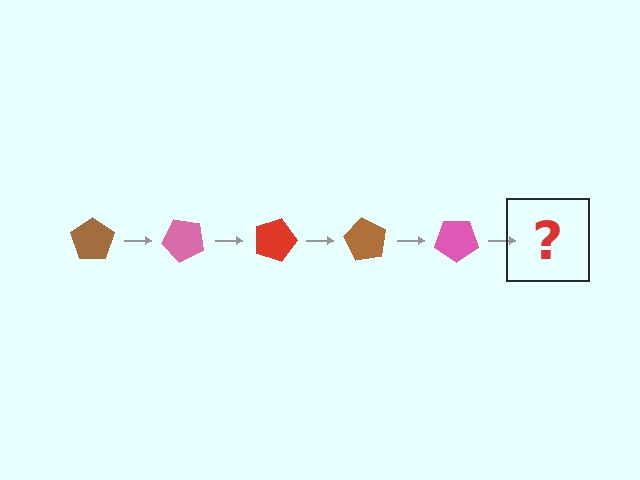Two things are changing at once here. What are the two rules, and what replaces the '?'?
The two rules are that it rotates 45 degrees each step and the color cycles through brown, pink, and red. The '?' should be a red pentagon, rotated 225 degrees from the start.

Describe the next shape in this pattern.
It should be a red pentagon, rotated 225 degrees from the start.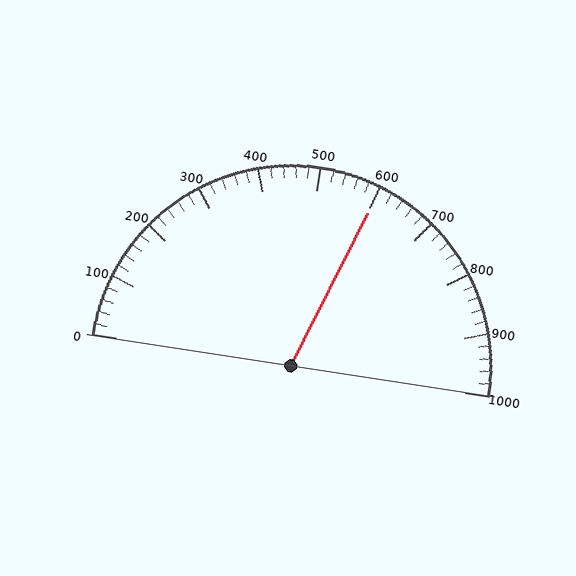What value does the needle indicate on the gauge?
The needle indicates approximately 600.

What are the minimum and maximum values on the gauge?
The gauge ranges from 0 to 1000.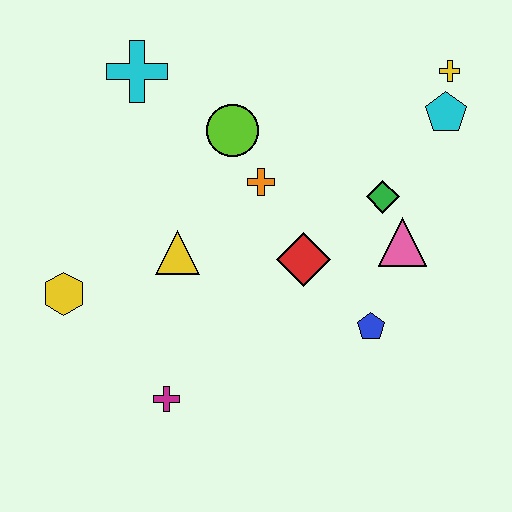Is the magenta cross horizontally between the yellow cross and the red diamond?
No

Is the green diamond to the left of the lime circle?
No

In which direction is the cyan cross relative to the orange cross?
The cyan cross is to the left of the orange cross.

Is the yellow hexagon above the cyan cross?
No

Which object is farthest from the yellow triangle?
The yellow cross is farthest from the yellow triangle.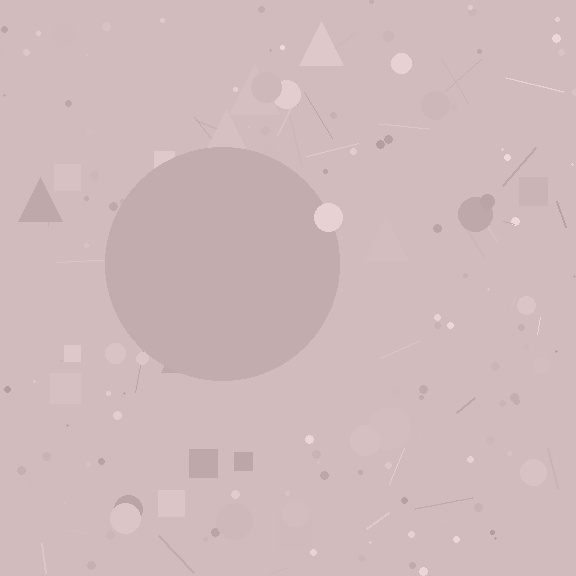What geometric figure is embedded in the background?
A circle is embedded in the background.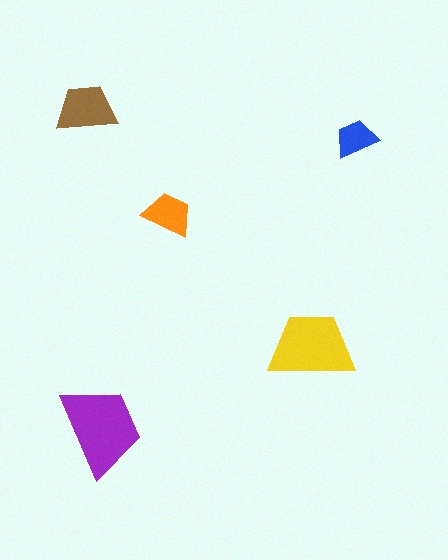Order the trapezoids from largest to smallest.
the purple one, the yellow one, the brown one, the orange one, the blue one.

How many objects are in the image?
There are 5 objects in the image.